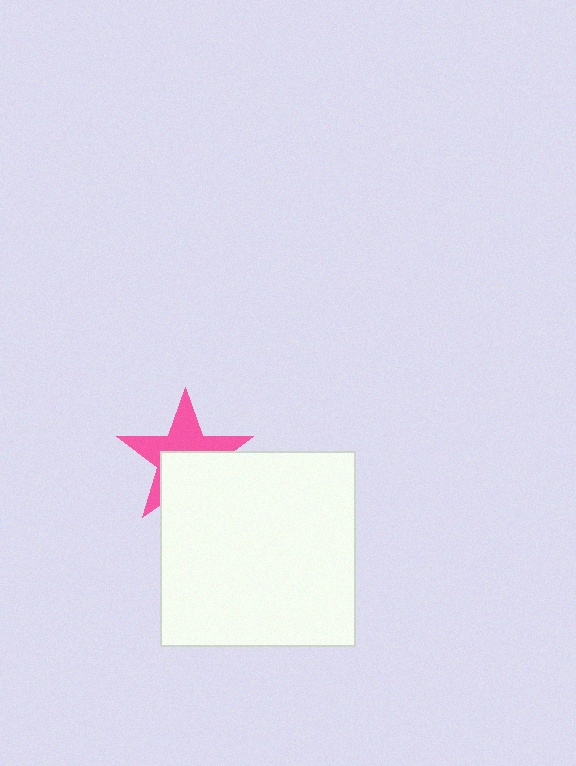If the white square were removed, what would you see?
You would see the complete pink star.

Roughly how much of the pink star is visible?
About half of it is visible (roughly 54%).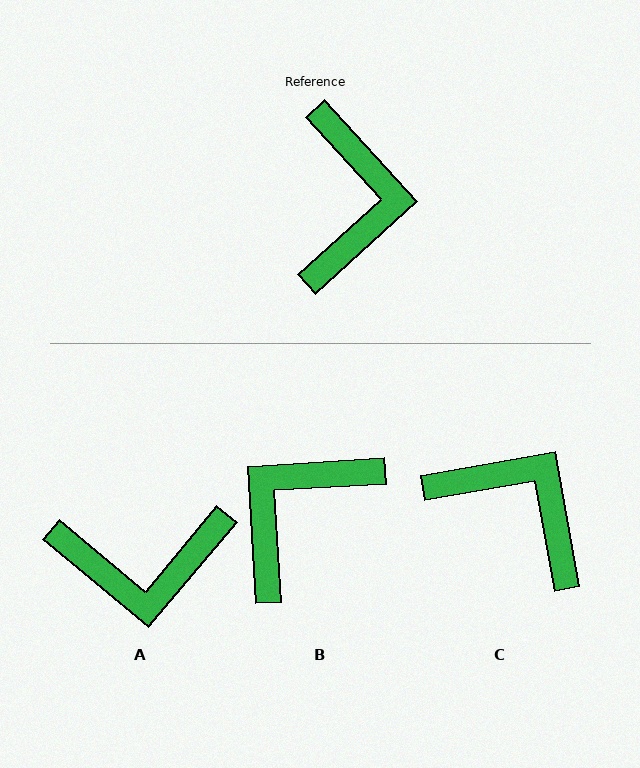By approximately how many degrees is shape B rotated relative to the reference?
Approximately 141 degrees counter-clockwise.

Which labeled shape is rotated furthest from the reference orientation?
B, about 141 degrees away.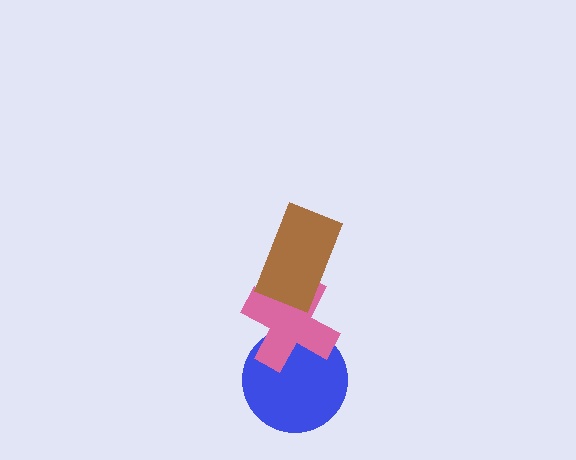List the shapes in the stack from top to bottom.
From top to bottom: the brown rectangle, the pink cross, the blue circle.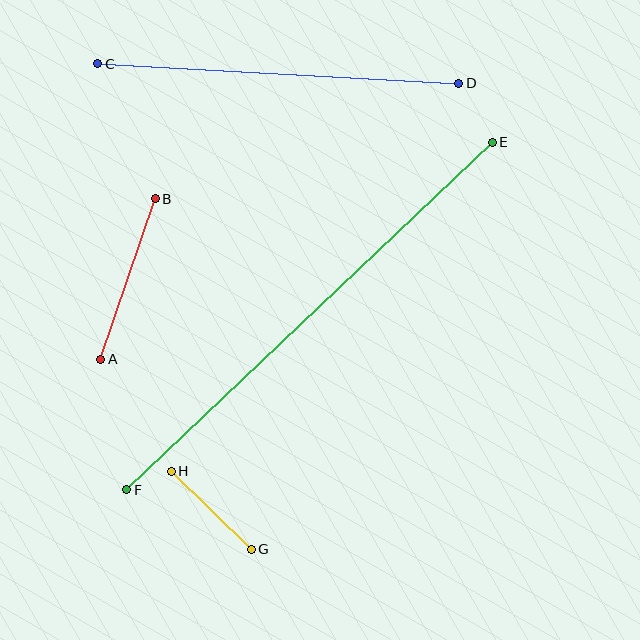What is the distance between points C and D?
The distance is approximately 362 pixels.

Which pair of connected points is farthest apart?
Points E and F are farthest apart.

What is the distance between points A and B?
The distance is approximately 169 pixels.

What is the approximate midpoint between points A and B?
The midpoint is at approximately (128, 279) pixels.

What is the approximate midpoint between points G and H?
The midpoint is at approximately (211, 510) pixels.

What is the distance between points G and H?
The distance is approximately 112 pixels.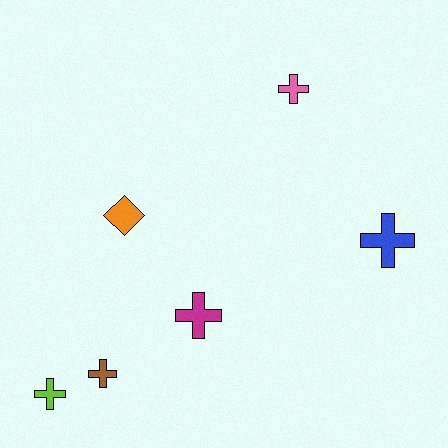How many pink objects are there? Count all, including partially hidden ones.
There is 1 pink object.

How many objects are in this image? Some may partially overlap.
There are 6 objects.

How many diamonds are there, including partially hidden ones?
There is 1 diamond.